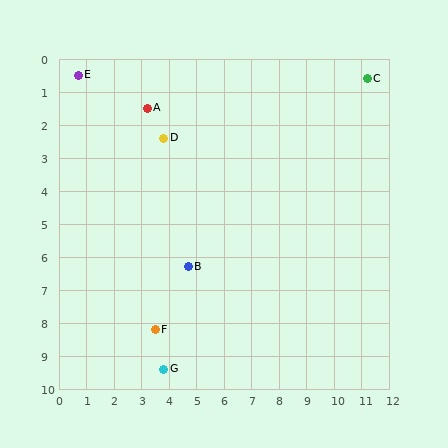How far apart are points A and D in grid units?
Points A and D are about 1.1 grid units apart.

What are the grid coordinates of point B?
Point B is at approximately (4.7, 6.3).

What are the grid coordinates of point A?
Point A is at approximately (3.2, 1.5).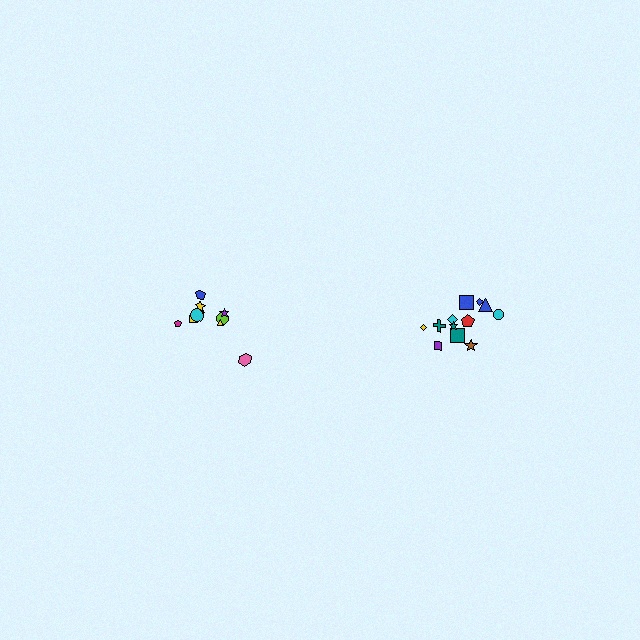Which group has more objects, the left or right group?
The right group.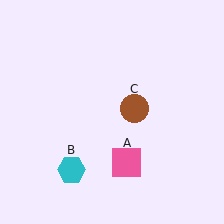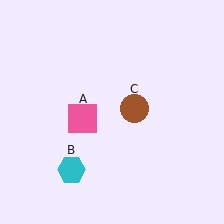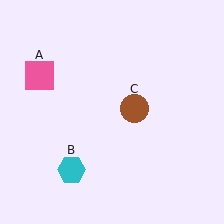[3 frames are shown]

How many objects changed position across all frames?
1 object changed position: pink square (object A).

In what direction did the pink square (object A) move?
The pink square (object A) moved up and to the left.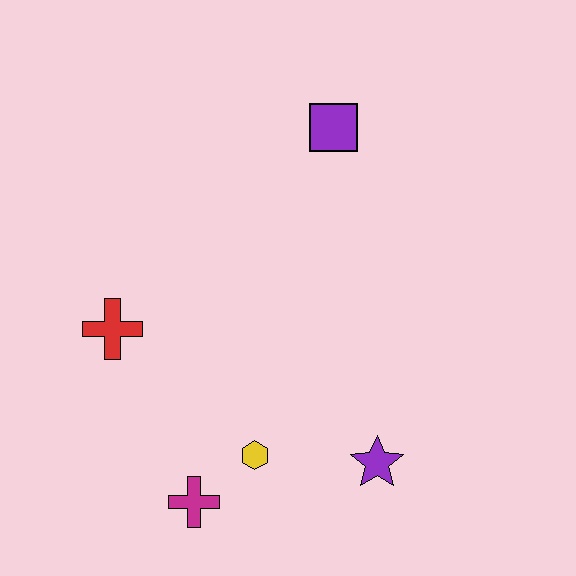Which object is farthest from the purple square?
The magenta cross is farthest from the purple square.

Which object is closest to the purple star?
The yellow hexagon is closest to the purple star.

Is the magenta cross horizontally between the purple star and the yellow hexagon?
No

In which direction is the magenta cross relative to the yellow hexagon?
The magenta cross is to the left of the yellow hexagon.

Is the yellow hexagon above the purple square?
No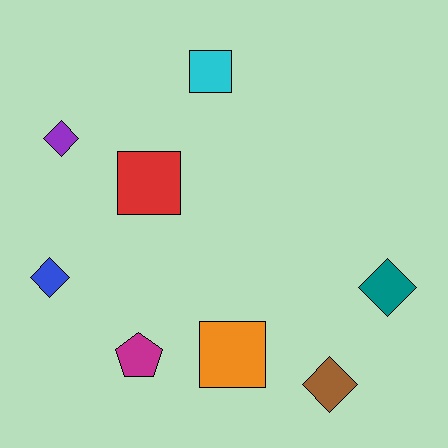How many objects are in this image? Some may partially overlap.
There are 8 objects.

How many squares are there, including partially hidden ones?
There are 3 squares.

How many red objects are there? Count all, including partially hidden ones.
There is 1 red object.